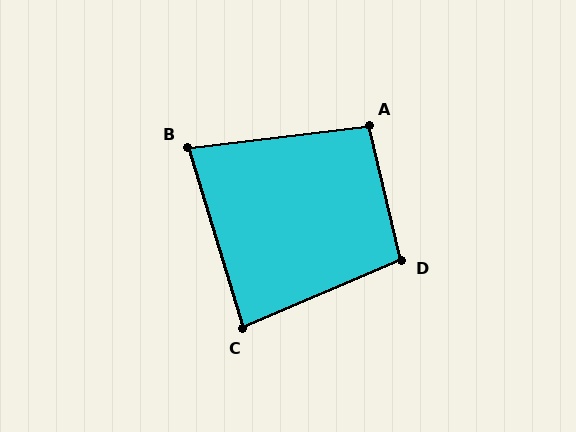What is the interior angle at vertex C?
Approximately 84 degrees (acute).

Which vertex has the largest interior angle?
D, at approximately 100 degrees.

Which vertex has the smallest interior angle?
B, at approximately 80 degrees.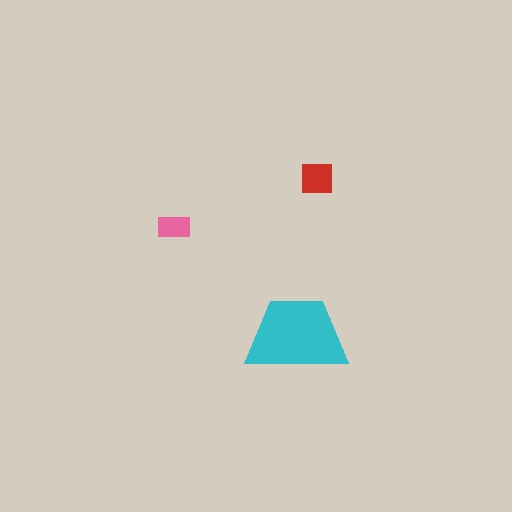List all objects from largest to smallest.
The cyan trapezoid, the red square, the pink rectangle.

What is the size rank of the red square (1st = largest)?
2nd.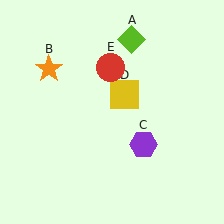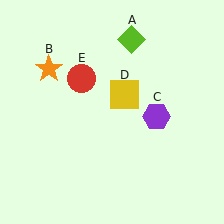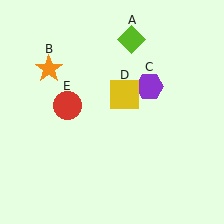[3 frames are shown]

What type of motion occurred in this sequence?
The purple hexagon (object C), red circle (object E) rotated counterclockwise around the center of the scene.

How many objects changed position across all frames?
2 objects changed position: purple hexagon (object C), red circle (object E).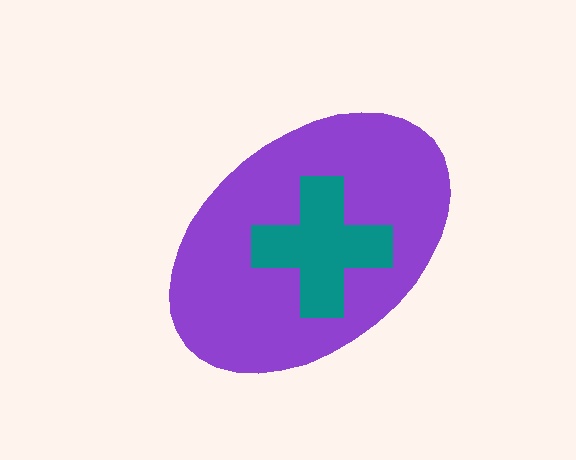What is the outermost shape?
The purple ellipse.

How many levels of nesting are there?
2.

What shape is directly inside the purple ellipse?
The teal cross.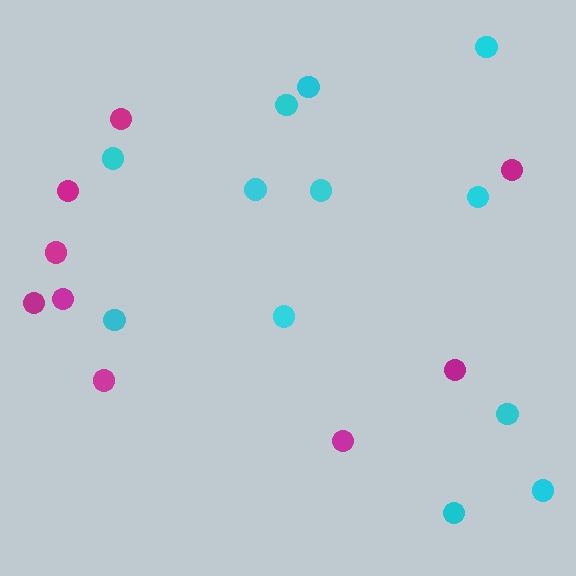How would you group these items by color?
There are 2 groups: one group of magenta circles (9) and one group of cyan circles (12).